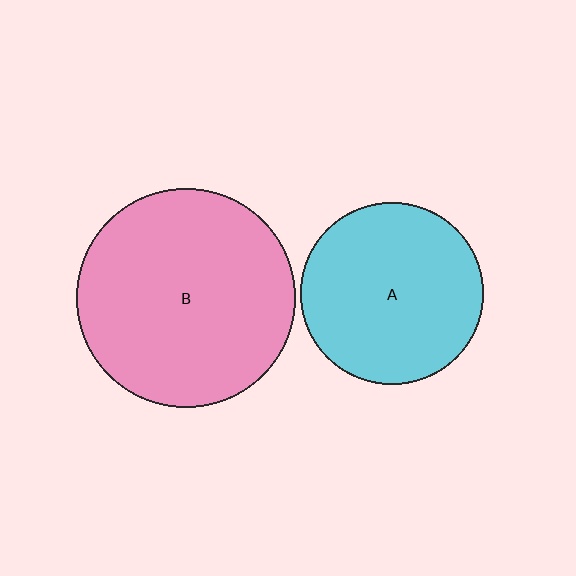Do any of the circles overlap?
No, none of the circles overlap.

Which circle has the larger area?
Circle B (pink).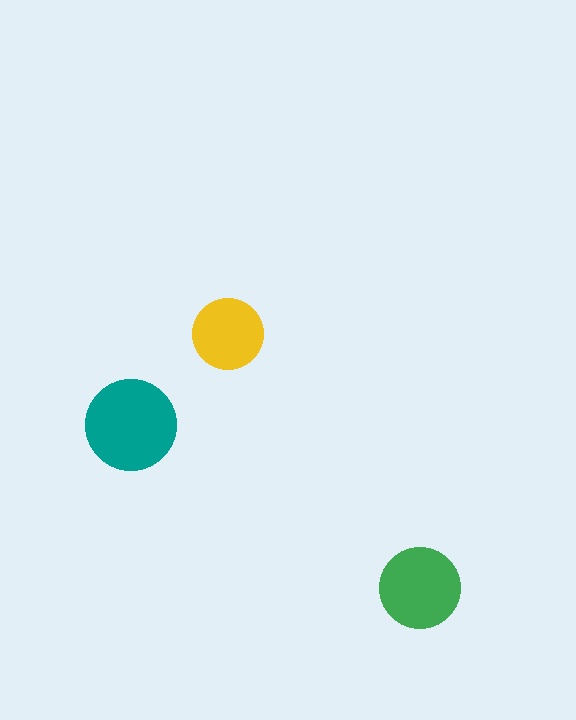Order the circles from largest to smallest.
the teal one, the green one, the yellow one.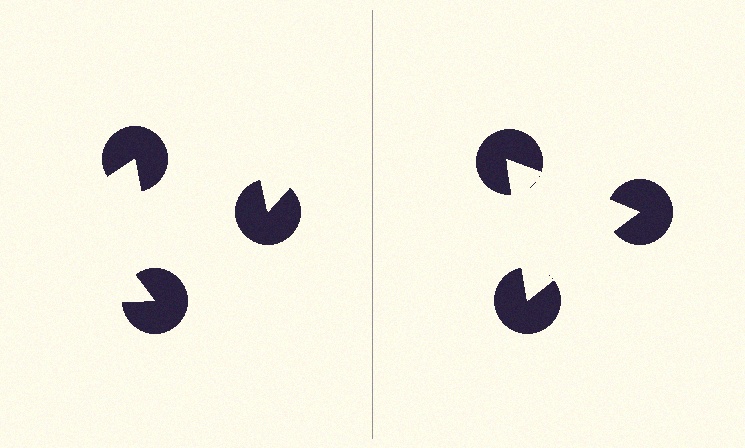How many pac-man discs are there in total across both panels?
6 — 3 on each side.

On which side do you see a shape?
An illusory triangle appears on the right side. On the left side the wedge cuts are rotated, so no coherent shape forms.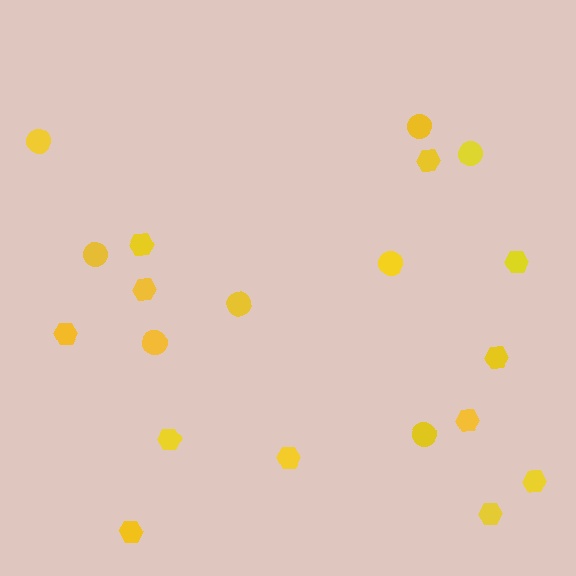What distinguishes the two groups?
There are 2 groups: one group of circles (8) and one group of hexagons (12).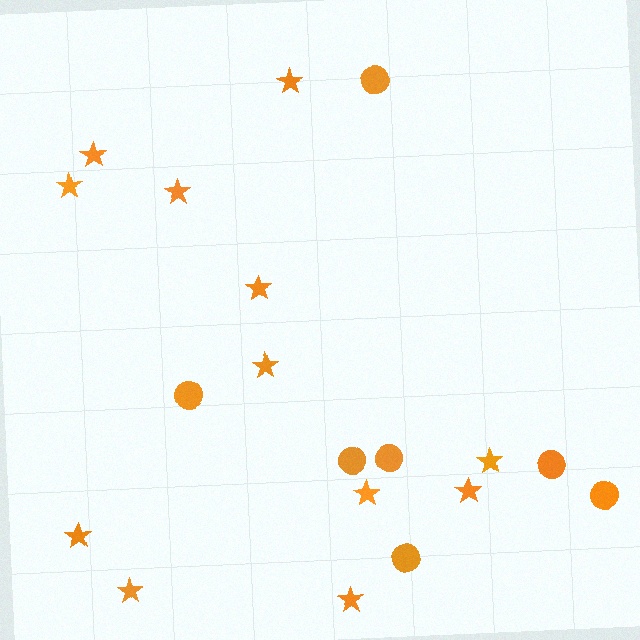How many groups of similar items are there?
There are 2 groups: one group of circles (7) and one group of stars (12).